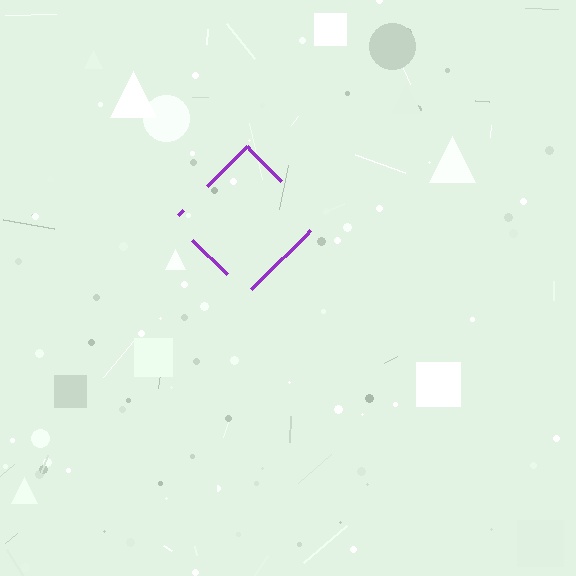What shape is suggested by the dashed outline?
The dashed outline suggests a diamond.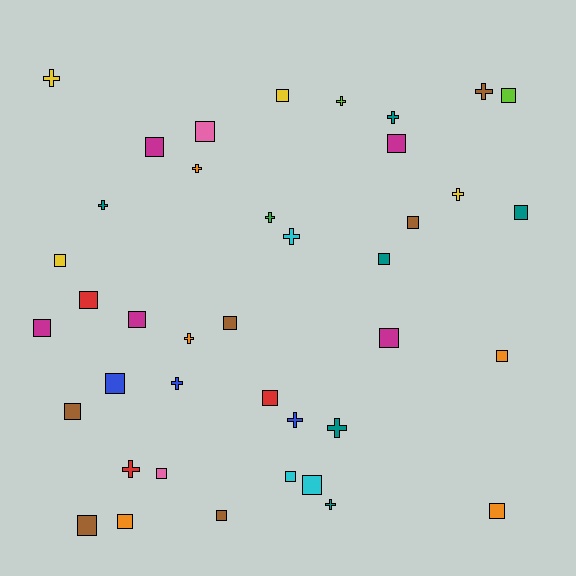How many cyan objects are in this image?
There are 3 cyan objects.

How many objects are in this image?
There are 40 objects.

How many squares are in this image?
There are 25 squares.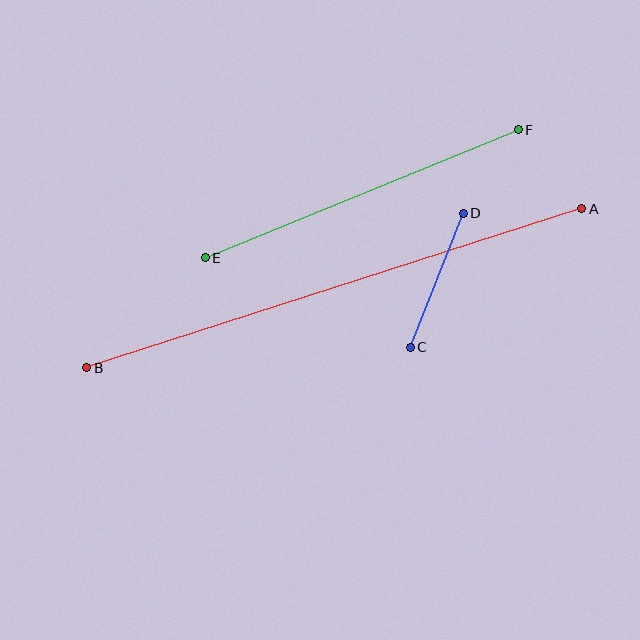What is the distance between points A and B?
The distance is approximately 520 pixels.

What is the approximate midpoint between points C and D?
The midpoint is at approximately (437, 280) pixels.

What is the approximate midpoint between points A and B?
The midpoint is at approximately (334, 288) pixels.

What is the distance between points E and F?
The distance is approximately 338 pixels.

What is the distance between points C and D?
The distance is approximately 144 pixels.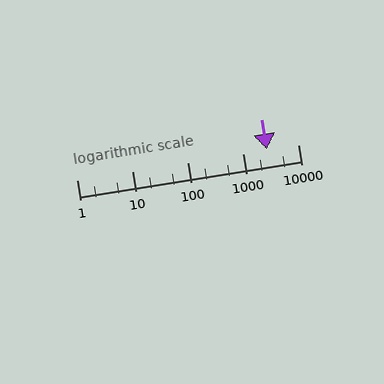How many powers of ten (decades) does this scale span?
The scale spans 4 decades, from 1 to 10000.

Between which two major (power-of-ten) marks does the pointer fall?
The pointer is between 1000 and 10000.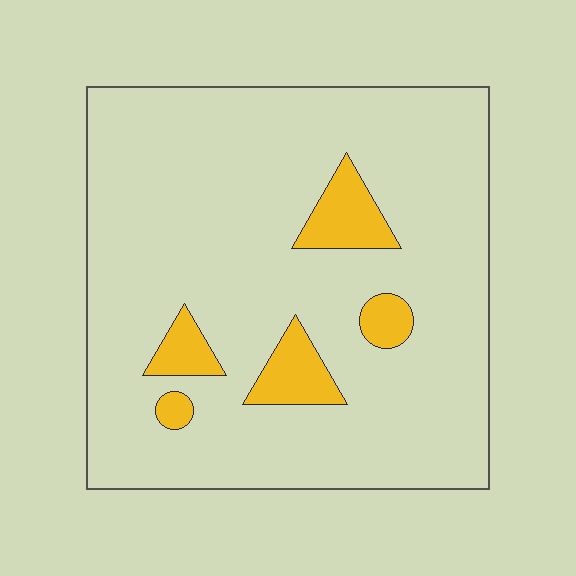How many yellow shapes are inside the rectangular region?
5.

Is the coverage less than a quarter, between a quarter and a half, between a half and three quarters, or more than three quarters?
Less than a quarter.